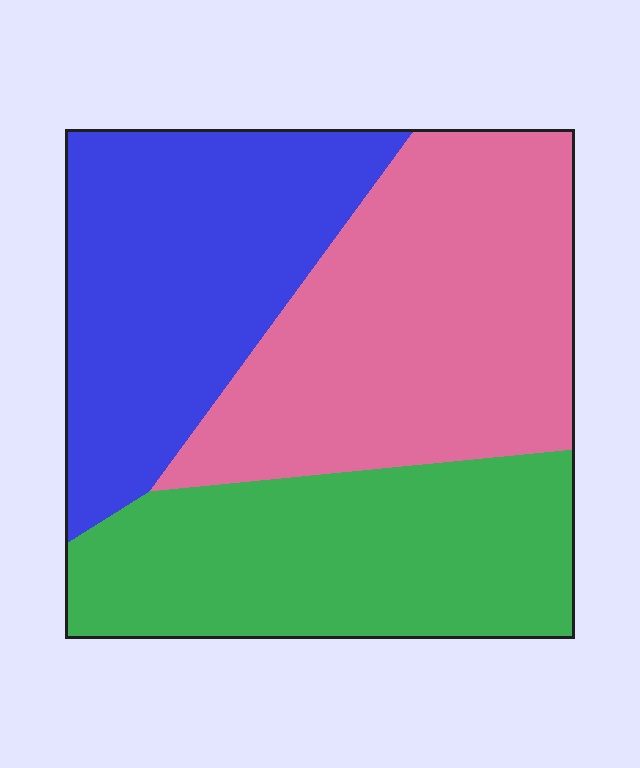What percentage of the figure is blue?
Blue covers 31% of the figure.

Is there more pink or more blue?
Pink.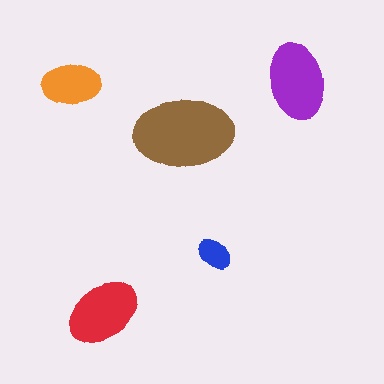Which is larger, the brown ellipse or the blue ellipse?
The brown one.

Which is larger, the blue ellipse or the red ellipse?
The red one.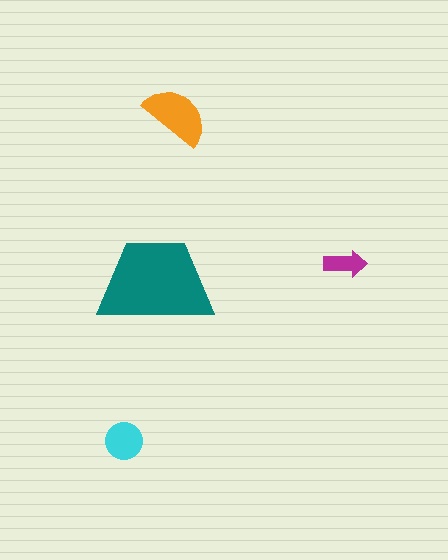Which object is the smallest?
The magenta arrow.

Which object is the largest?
The teal trapezoid.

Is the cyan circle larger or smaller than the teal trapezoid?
Smaller.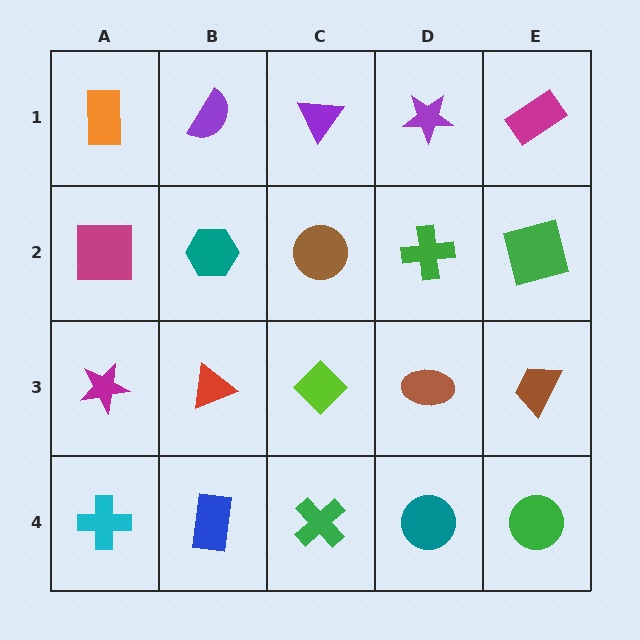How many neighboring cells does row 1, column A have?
2.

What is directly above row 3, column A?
A magenta square.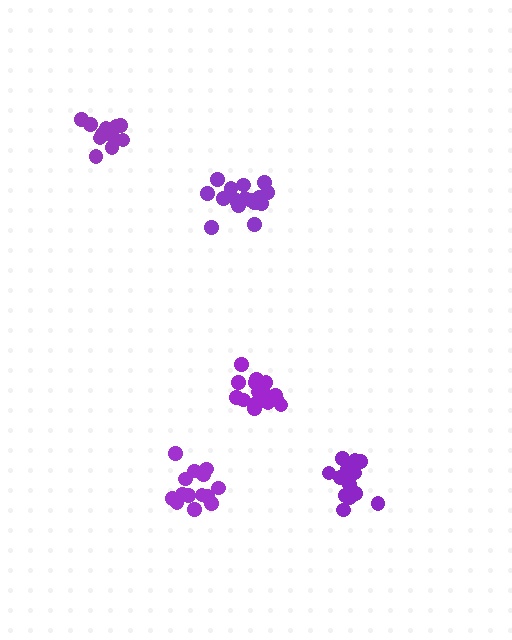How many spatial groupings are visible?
There are 5 spatial groupings.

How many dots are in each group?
Group 1: 16 dots, Group 2: 18 dots, Group 3: 14 dots, Group 4: 17 dots, Group 5: 14 dots (79 total).